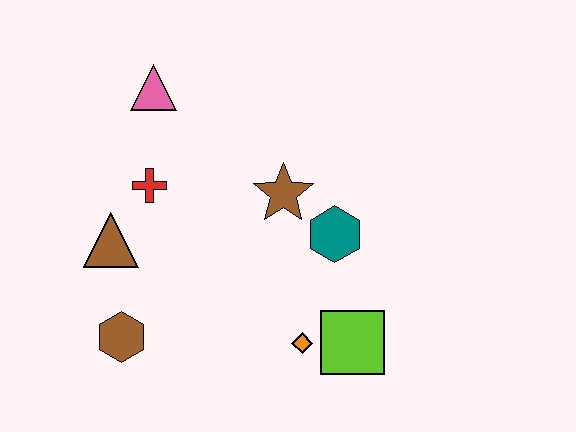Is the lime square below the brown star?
Yes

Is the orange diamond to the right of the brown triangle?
Yes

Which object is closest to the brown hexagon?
The brown triangle is closest to the brown hexagon.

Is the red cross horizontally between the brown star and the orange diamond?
No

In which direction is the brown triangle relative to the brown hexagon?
The brown triangle is above the brown hexagon.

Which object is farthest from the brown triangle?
The lime square is farthest from the brown triangle.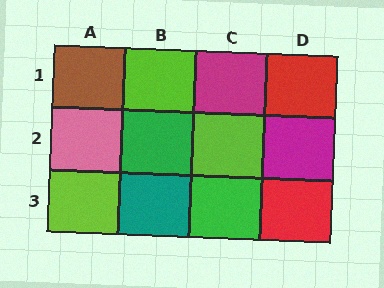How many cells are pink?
1 cell is pink.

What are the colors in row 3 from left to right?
Lime, teal, green, red.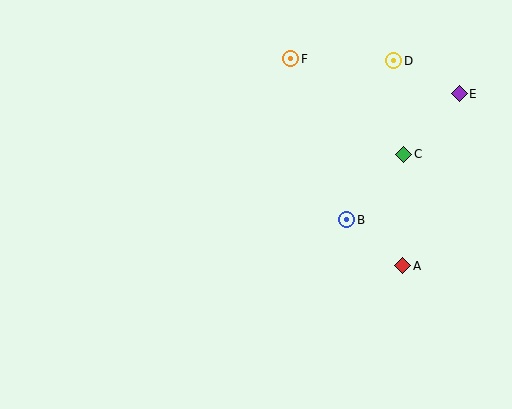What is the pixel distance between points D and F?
The distance between D and F is 103 pixels.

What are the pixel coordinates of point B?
Point B is at (347, 220).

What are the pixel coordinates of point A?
Point A is at (403, 266).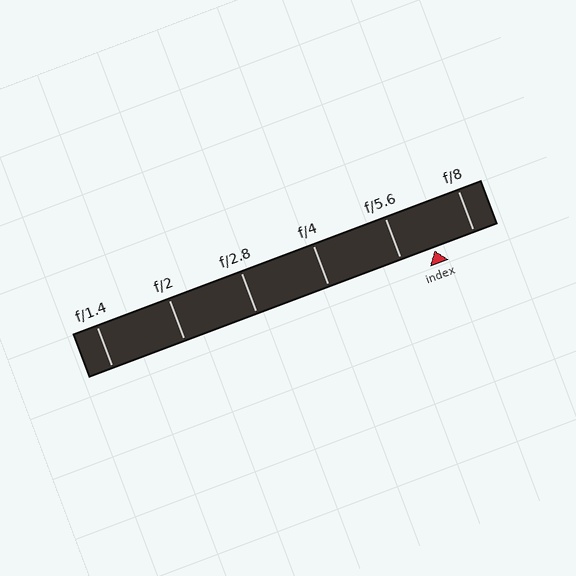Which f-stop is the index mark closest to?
The index mark is closest to f/5.6.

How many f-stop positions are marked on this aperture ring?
There are 6 f-stop positions marked.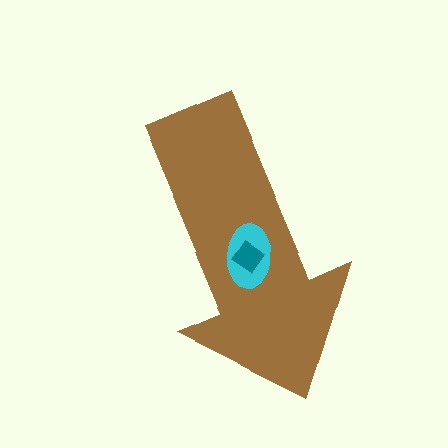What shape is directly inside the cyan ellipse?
The teal diamond.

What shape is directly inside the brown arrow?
The cyan ellipse.